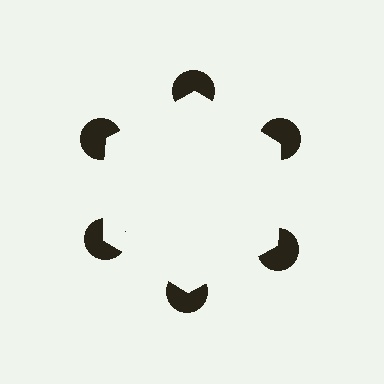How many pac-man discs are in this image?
There are 6 — one at each vertex of the illusory hexagon.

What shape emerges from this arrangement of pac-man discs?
An illusory hexagon — its edges are inferred from the aligned wedge cuts in the pac-man discs, not physically drawn.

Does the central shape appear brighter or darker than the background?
It typically appears slightly brighter than the background, even though no actual brightness change is drawn.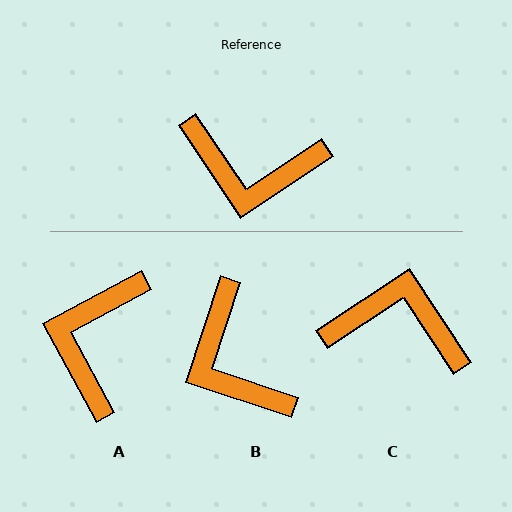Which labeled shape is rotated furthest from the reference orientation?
C, about 180 degrees away.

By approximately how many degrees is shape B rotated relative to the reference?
Approximately 52 degrees clockwise.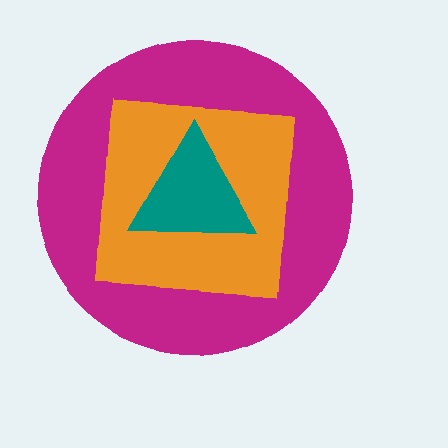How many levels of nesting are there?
3.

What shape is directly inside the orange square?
The teal triangle.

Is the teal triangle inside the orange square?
Yes.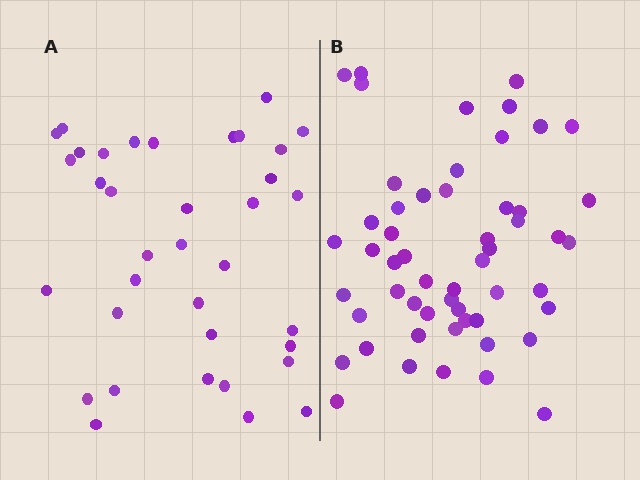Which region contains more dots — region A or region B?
Region B (the right region) has more dots.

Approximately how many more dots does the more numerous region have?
Region B has approximately 20 more dots than region A.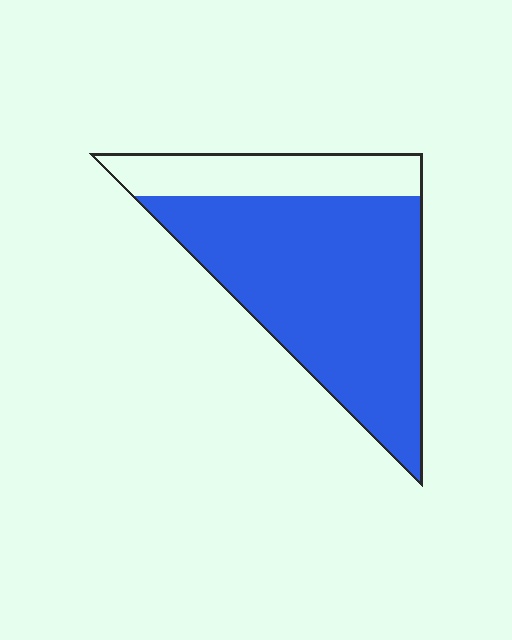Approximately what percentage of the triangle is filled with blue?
Approximately 75%.